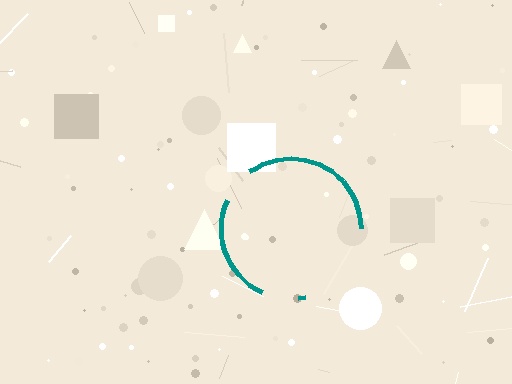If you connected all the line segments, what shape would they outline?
They would outline a circle.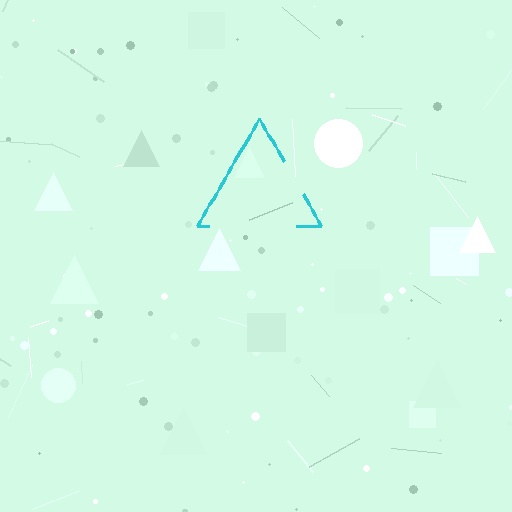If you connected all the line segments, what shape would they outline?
They would outline a triangle.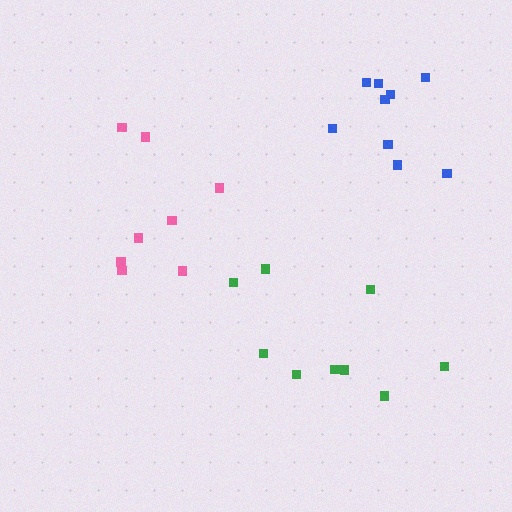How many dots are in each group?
Group 1: 9 dots, Group 2: 8 dots, Group 3: 9 dots (26 total).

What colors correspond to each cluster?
The clusters are colored: green, pink, blue.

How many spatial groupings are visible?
There are 3 spatial groupings.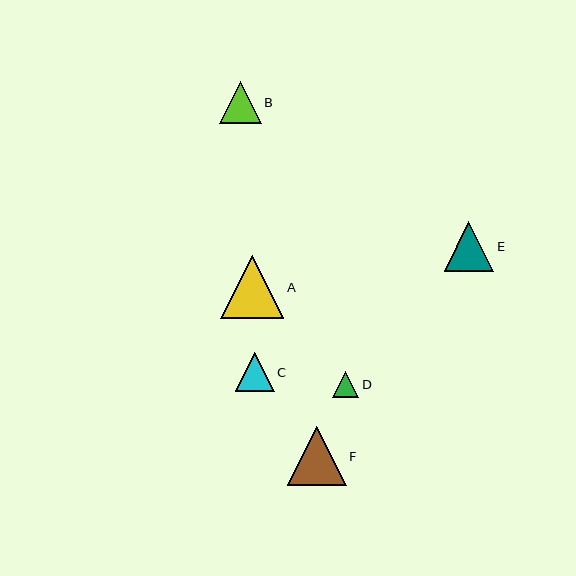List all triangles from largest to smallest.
From largest to smallest: A, F, E, B, C, D.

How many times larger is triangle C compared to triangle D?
Triangle C is approximately 1.5 times the size of triangle D.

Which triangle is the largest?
Triangle A is the largest with a size of approximately 63 pixels.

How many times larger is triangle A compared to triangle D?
Triangle A is approximately 2.4 times the size of triangle D.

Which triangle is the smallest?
Triangle D is the smallest with a size of approximately 26 pixels.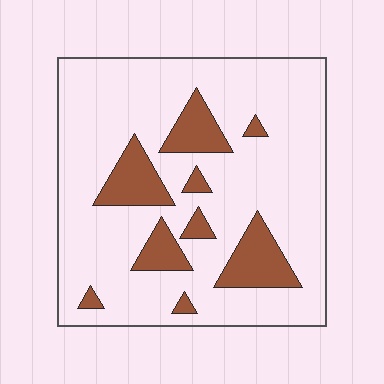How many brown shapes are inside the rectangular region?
9.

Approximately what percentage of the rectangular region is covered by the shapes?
Approximately 20%.